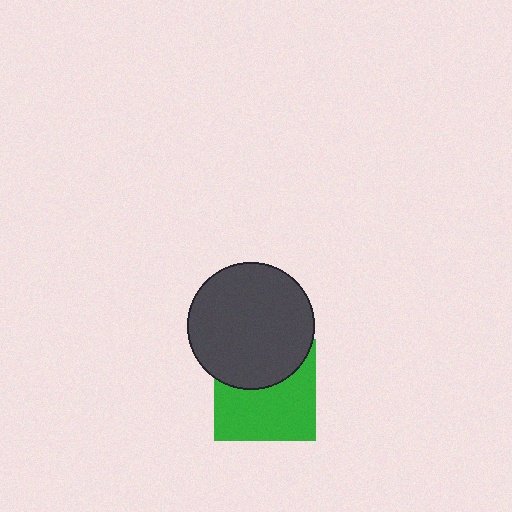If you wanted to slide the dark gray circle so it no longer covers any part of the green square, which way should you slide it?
Slide it up — that is the most direct way to separate the two shapes.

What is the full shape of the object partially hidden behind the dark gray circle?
The partially hidden object is a green square.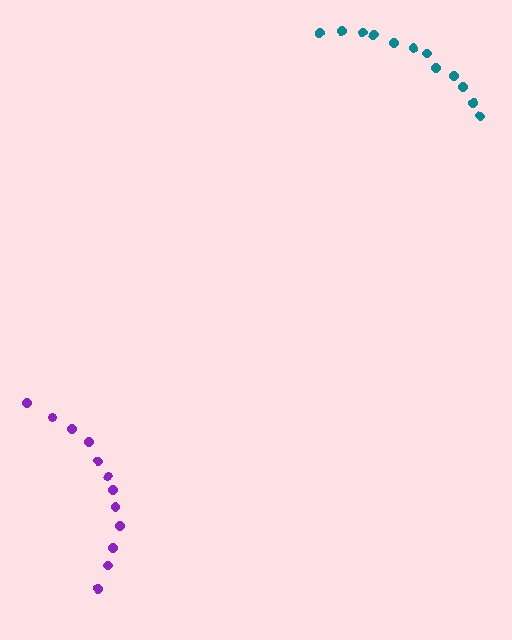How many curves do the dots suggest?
There are 2 distinct paths.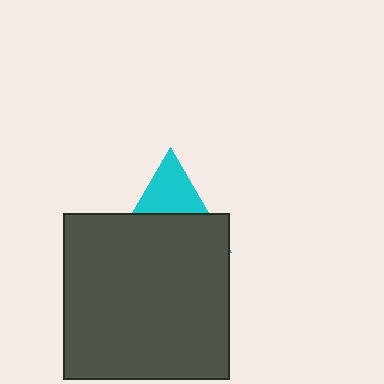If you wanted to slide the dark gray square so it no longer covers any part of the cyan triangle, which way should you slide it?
Slide it down — that is the most direct way to separate the two shapes.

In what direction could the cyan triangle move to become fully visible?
The cyan triangle could move up. That would shift it out from behind the dark gray square entirely.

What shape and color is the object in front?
The object in front is a dark gray square.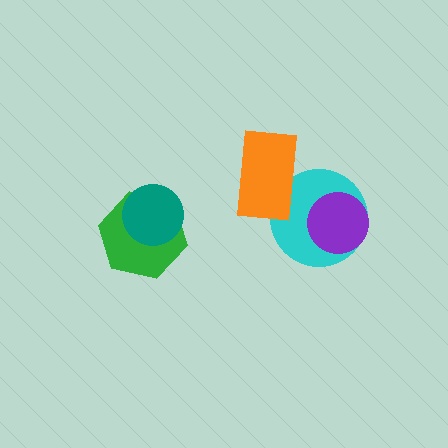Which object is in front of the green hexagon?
The teal circle is in front of the green hexagon.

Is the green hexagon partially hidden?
Yes, it is partially covered by another shape.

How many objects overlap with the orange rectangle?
1 object overlaps with the orange rectangle.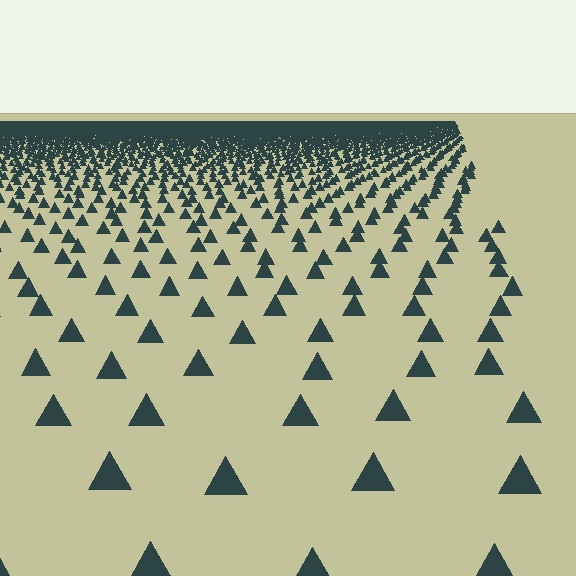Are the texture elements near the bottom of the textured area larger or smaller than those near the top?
Larger. Near the bottom, elements are closer to the viewer and appear at a bigger on-screen size.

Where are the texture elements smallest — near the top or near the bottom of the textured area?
Near the top.